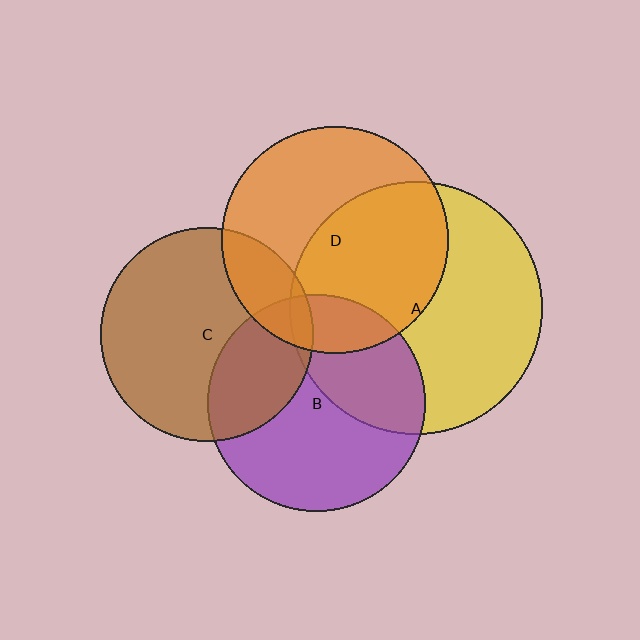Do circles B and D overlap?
Yes.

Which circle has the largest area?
Circle A (yellow).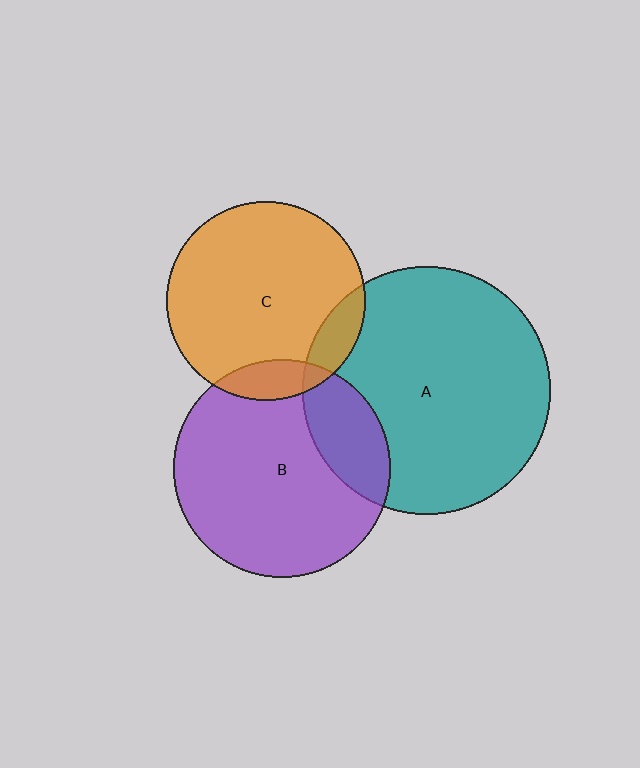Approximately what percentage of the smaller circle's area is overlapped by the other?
Approximately 10%.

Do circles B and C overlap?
Yes.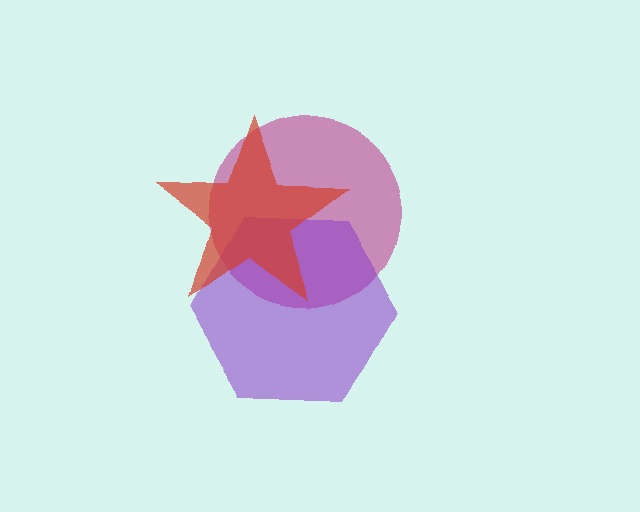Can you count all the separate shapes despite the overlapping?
Yes, there are 3 separate shapes.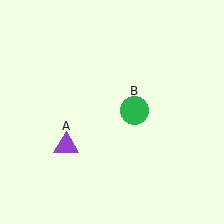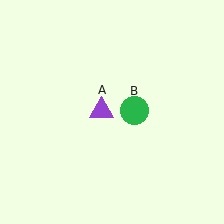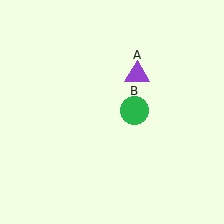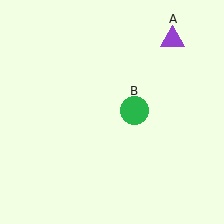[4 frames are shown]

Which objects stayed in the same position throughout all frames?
Green circle (object B) remained stationary.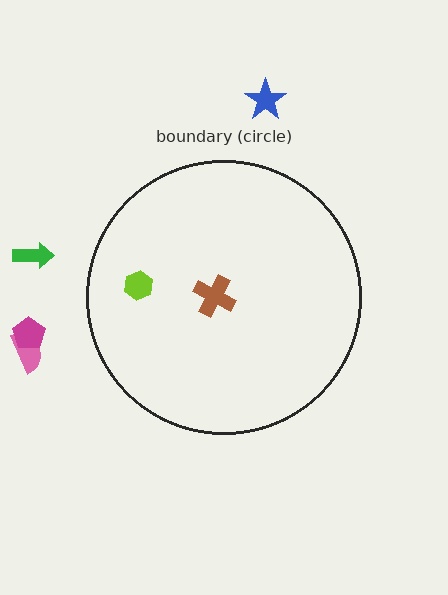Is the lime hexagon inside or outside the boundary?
Inside.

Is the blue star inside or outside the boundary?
Outside.